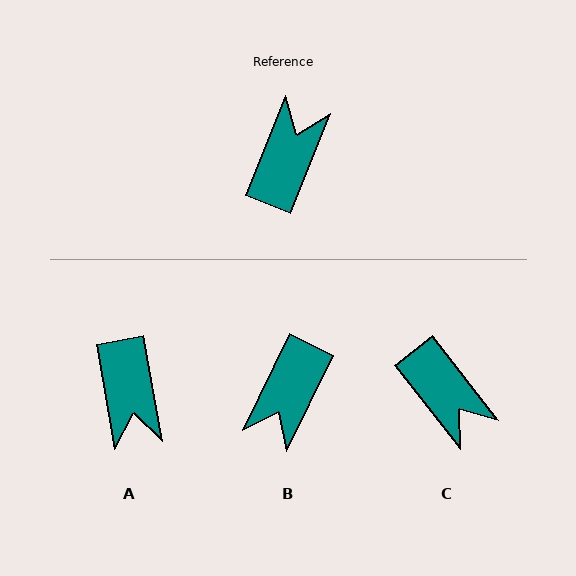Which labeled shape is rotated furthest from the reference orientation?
B, about 176 degrees away.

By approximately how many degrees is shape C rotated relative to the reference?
Approximately 120 degrees clockwise.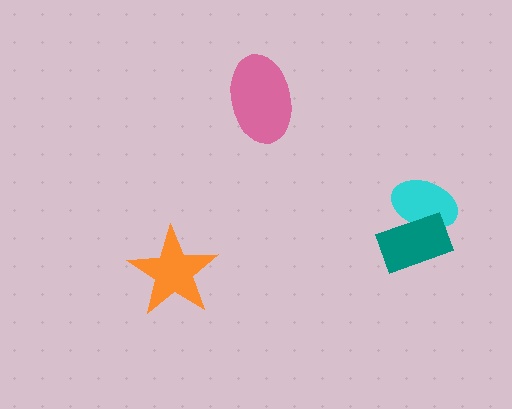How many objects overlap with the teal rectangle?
1 object overlaps with the teal rectangle.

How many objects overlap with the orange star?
0 objects overlap with the orange star.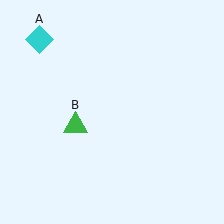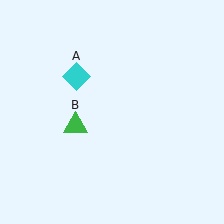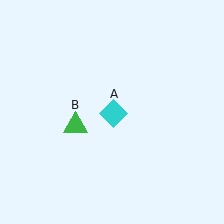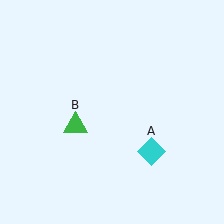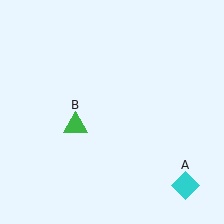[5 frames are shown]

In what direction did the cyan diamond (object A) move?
The cyan diamond (object A) moved down and to the right.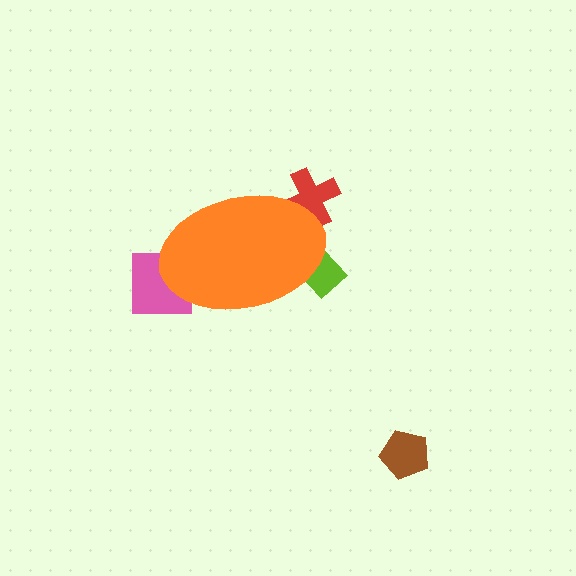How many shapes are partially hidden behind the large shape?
3 shapes are partially hidden.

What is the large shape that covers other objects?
An orange ellipse.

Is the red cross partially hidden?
Yes, the red cross is partially hidden behind the orange ellipse.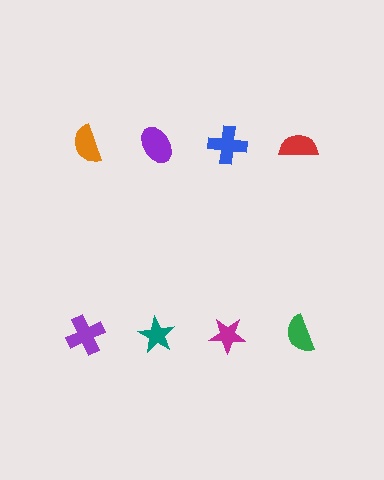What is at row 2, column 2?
A teal star.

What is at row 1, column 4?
A red semicircle.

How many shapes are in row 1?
4 shapes.